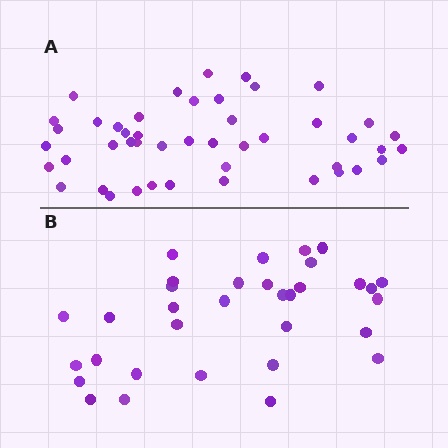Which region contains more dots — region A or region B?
Region A (the top region) has more dots.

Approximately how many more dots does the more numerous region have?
Region A has approximately 15 more dots than region B.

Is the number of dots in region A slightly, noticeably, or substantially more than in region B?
Region A has noticeably more, but not dramatically so. The ratio is roughly 1.4 to 1.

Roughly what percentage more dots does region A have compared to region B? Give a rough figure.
About 40% more.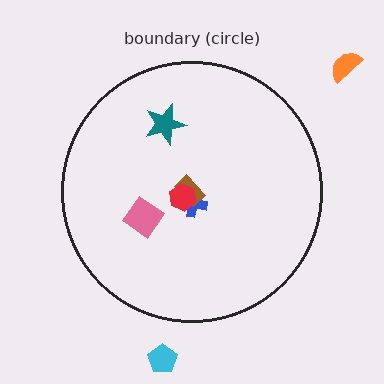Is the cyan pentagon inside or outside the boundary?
Outside.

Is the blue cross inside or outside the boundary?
Inside.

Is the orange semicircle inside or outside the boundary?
Outside.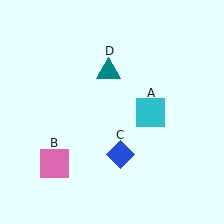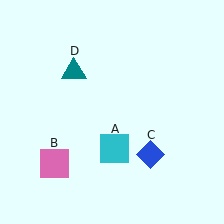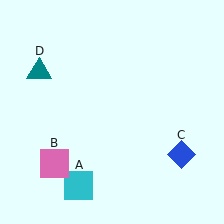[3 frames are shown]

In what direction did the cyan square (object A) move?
The cyan square (object A) moved down and to the left.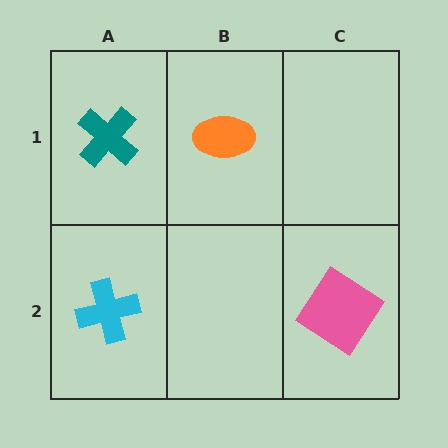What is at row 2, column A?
A cyan cross.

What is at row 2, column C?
A pink diamond.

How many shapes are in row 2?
2 shapes.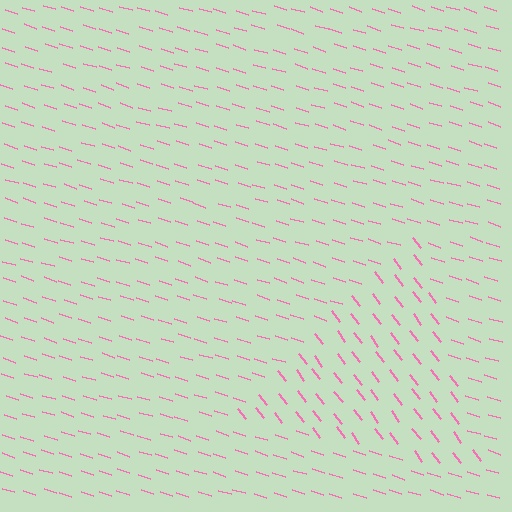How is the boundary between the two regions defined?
The boundary is defined purely by a change in line orientation (approximately 35 degrees difference). All lines are the same color and thickness.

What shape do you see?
I see a triangle.